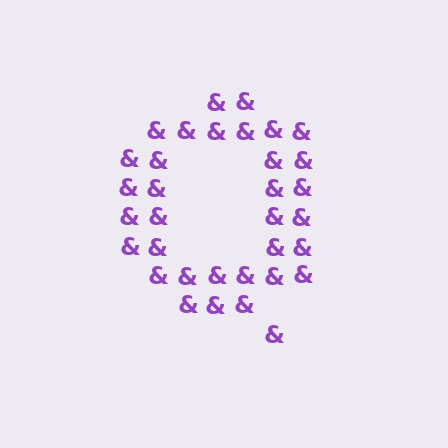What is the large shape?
The large shape is the letter Q.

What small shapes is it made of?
It is made of small ampersands.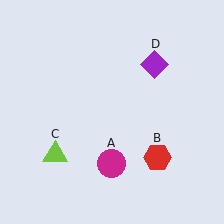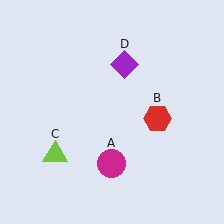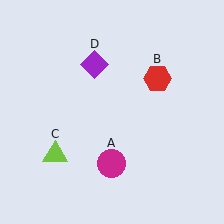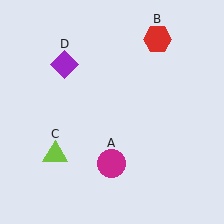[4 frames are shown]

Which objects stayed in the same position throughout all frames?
Magenta circle (object A) and lime triangle (object C) remained stationary.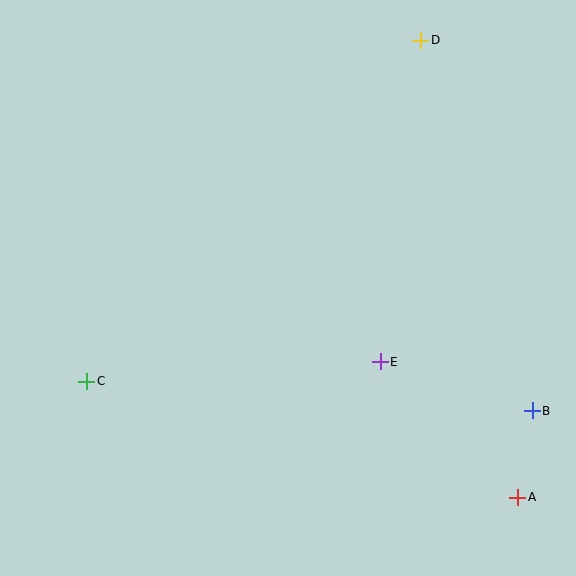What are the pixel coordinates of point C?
Point C is at (87, 381).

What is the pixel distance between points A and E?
The distance between A and E is 193 pixels.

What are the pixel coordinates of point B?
Point B is at (532, 411).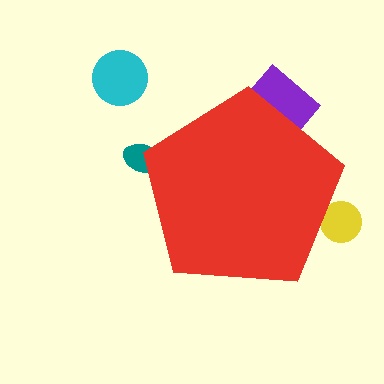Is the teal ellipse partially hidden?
Yes, the teal ellipse is partially hidden behind the red pentagon.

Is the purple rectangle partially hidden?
Yes, the purple rectangle is partially hidden behind the red pentagon.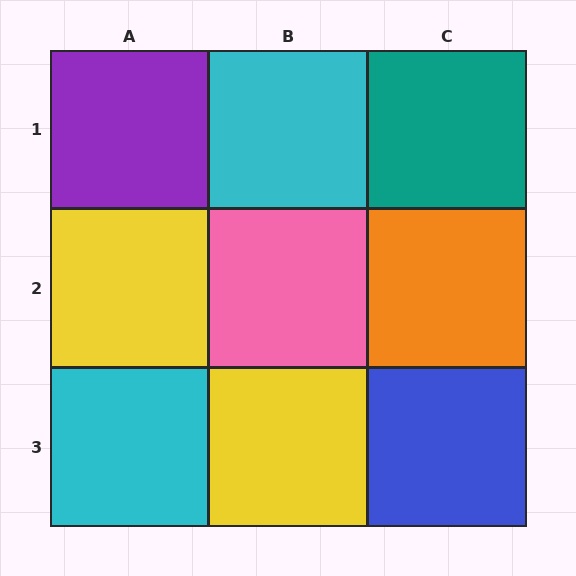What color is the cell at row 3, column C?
Blue.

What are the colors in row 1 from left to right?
Purple, cyan, teal.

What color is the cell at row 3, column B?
Yellow.